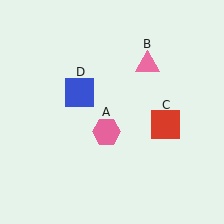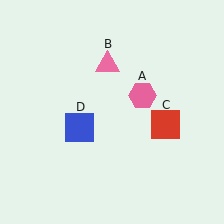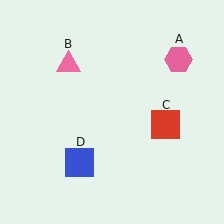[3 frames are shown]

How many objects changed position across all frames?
3 objects changed position: pink hexagon (object A), pink triangle (object B), blue square (object D).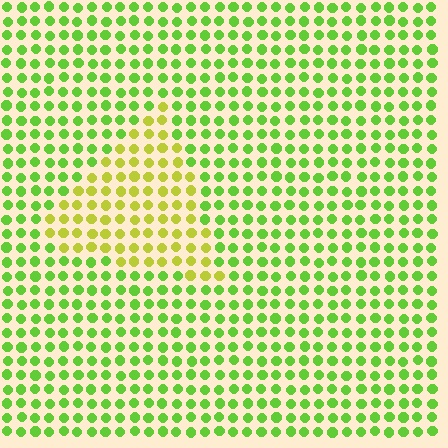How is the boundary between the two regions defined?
The boundary is defined purely by a slight shift in hue (about 36 degrees). Spacing, size, and orientation are identical on both sides.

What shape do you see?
I see a triangle.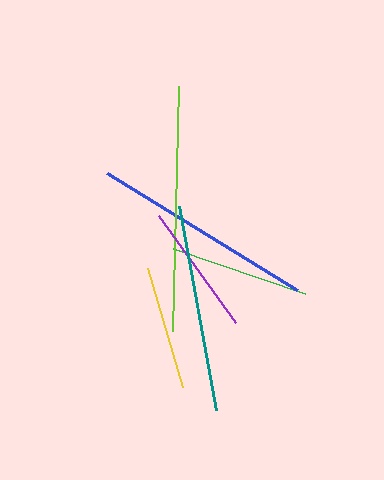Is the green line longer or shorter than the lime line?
The lime line is longer than the green line.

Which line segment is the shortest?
The yellow line is the shortest at approximately 125 pixels.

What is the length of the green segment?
The green segment is approximately 140 pixels long.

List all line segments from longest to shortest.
From longest to shortest: lime, blue, teal, green, purple, yellow.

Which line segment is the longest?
The lime line is the longest at approximately 245 pixels.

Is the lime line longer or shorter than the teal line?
The lime line is longer than the teal line.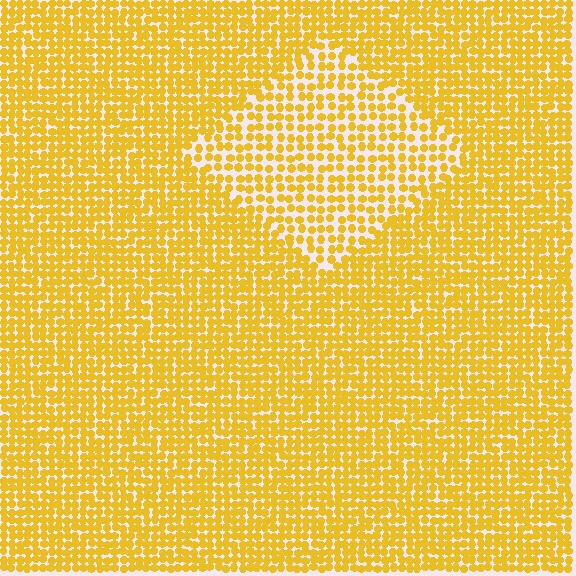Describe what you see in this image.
The image contains small yellow elements arranged at two different densities. A diamond-shaped region is visible where the elements are less densely packed than the surrounding area.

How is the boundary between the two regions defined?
The boundary is defined by a change in element density (approximately 1.6x ratio). All elements are the same color, size, and shape.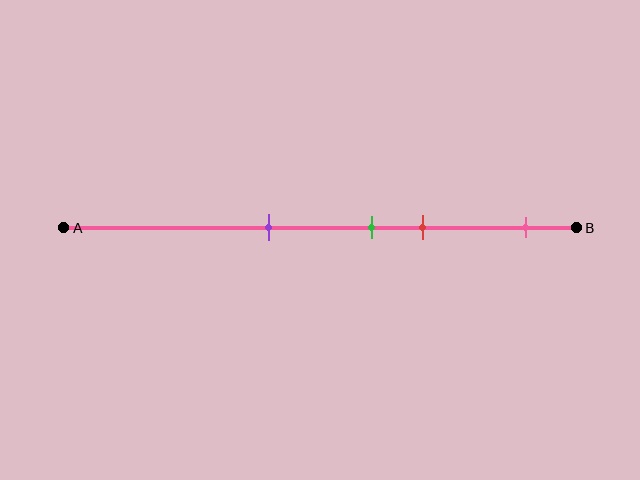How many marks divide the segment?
There are 4 marks dividing the segment.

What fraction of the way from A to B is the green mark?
The green mark is approximately 60% (0.6) of the way from A to B.